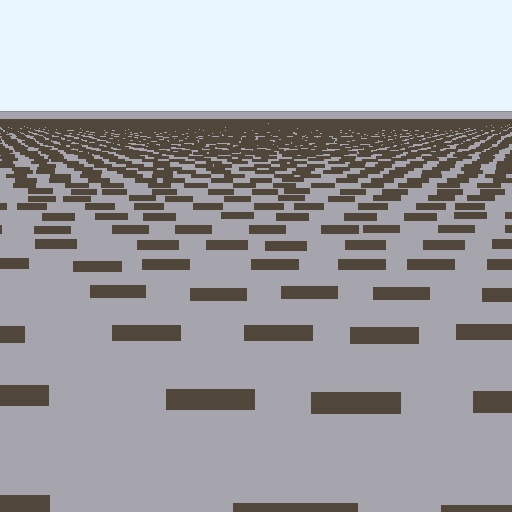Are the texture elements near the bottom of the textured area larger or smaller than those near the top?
Larger. Near the bottom, elements are closer to the viewer and appear at a bigger on-screen size.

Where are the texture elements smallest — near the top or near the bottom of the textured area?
Near the top.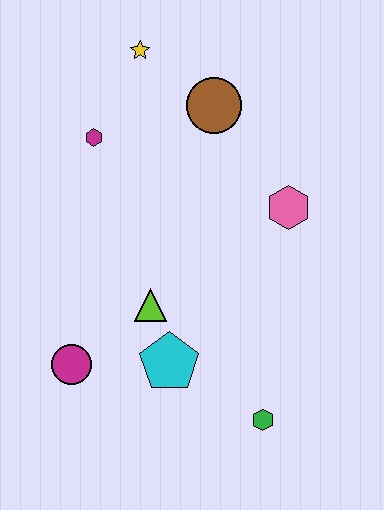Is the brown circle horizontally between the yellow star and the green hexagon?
Yes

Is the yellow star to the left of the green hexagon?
Yes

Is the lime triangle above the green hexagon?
Yes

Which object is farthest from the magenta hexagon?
The green hexagon is farthest from the magenta hexagon.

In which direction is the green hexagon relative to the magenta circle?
The green hexagon is to the right of the magenta circle.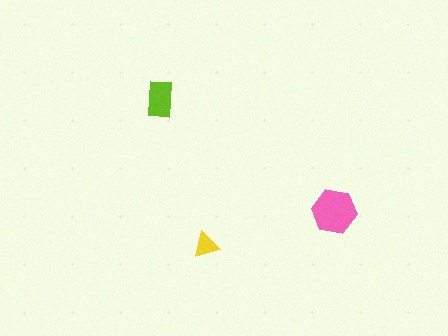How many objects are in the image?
There are 3 objects in the image.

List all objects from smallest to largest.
The yellow triangle, the lime rectangle, the pink hexagon.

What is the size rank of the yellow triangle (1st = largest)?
3rd.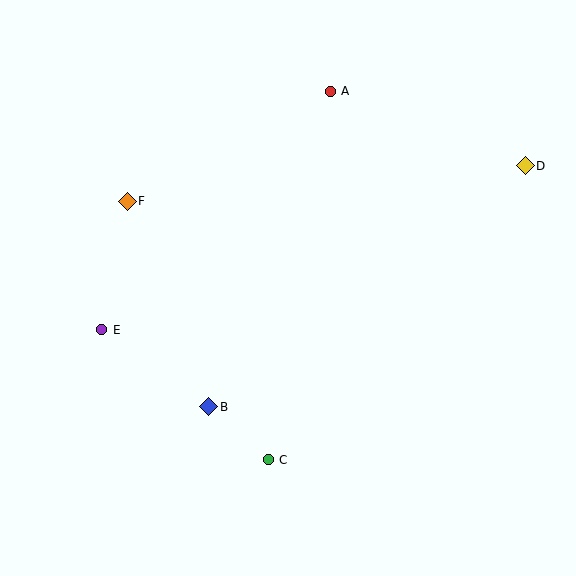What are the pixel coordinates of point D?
Point D is at (525, 166).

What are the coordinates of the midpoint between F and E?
The midpoint between F and E is at (115, 265).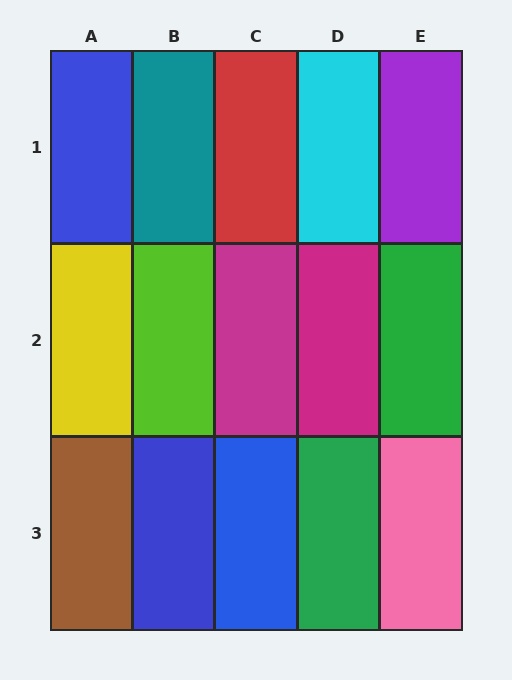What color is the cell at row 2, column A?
Yellow.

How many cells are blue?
3 cells are blue.